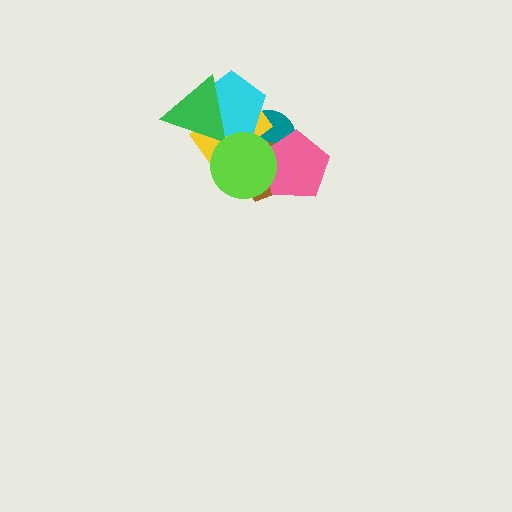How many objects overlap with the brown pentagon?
4 objects overlap with the brown pentagon.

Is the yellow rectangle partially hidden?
Yes, it is partially covered by another shape.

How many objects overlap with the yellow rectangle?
5 objects overlap with the yellow rectangle.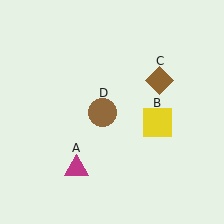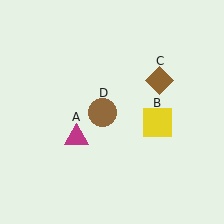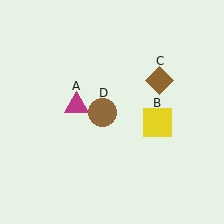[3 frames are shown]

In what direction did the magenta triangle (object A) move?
The magenta triangle (object A) moved up.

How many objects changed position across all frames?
1 object changed position: magenta triangle (object A).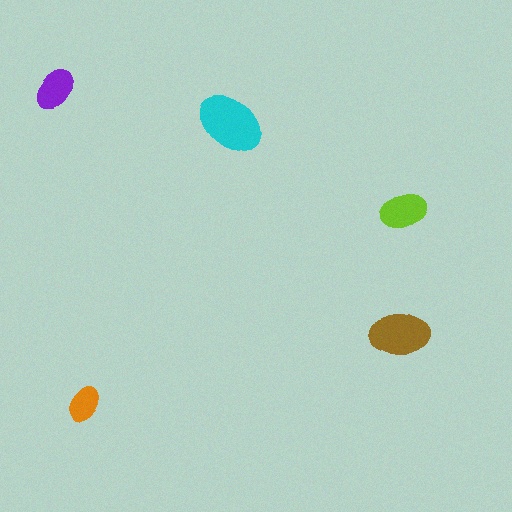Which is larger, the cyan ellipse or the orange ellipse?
The cyan one.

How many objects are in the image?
There are 5 objects in the image.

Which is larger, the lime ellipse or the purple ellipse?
The lime one.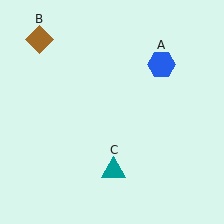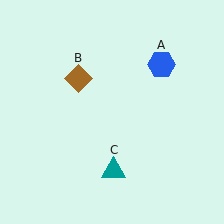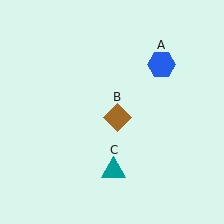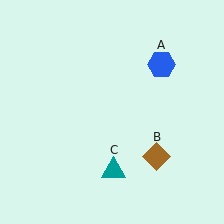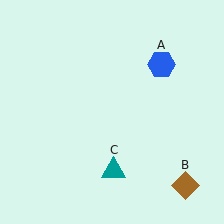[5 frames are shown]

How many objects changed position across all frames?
1 object changed position: brown diamond (object B).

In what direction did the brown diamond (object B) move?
The brown diamond (object B) moved down and to the right.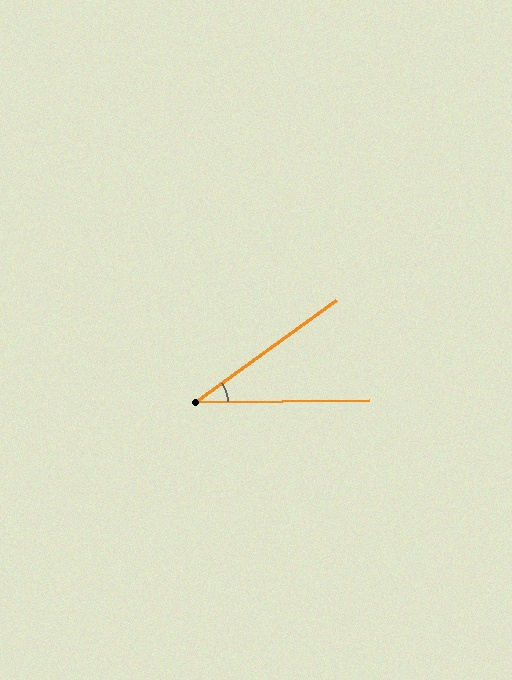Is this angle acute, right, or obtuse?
It is acute.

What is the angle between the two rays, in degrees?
Approximately 35 degrees.